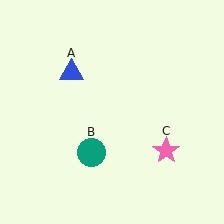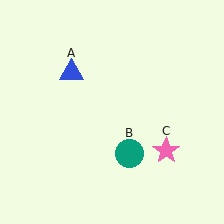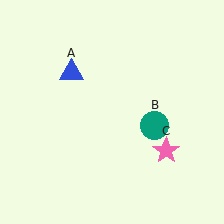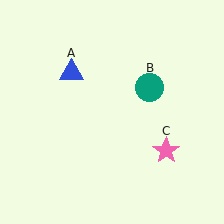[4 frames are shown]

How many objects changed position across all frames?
1 object changed position: teal circle (object B).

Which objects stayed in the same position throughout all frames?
Blue triangle (object A) and pink star (object C) remained stationary.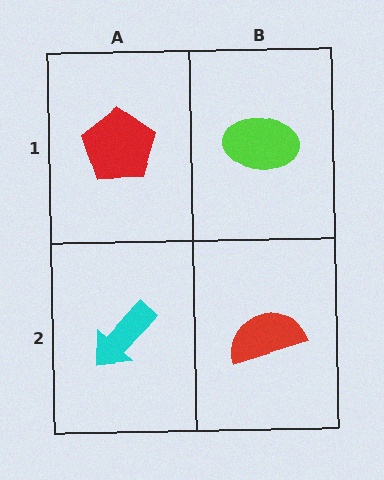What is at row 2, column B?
A red semicircle.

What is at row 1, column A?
A red pentagon.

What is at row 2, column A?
A cyan arrow.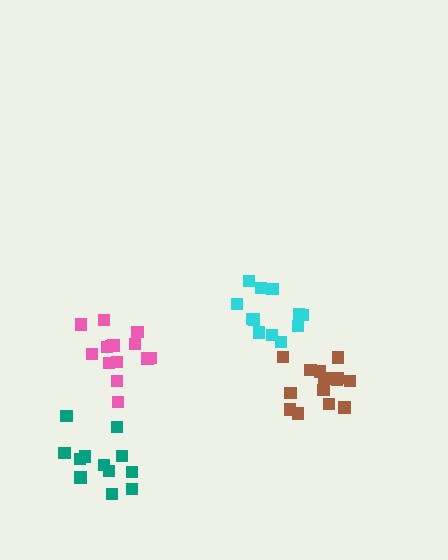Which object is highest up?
The cyan cluster is topmost.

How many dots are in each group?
Group 1: 12 dots, Group 2: 15 dots, Group 3: 14 dots, Group 4: 12 dots (53 total).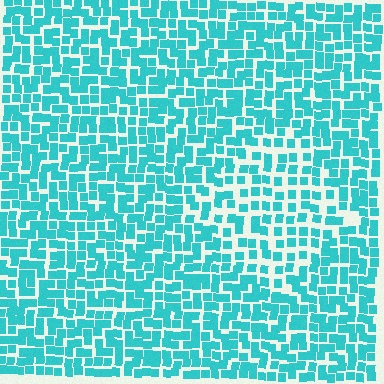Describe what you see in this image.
The image contains small cyan elements arranged at two different densities. A diamond-shaped region is visible where the elements are less densely packed than the surrounding area.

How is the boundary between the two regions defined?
The boundary is defined by a change in element density (approximately 1.6x ratio). All elements are the same color, size, and shape.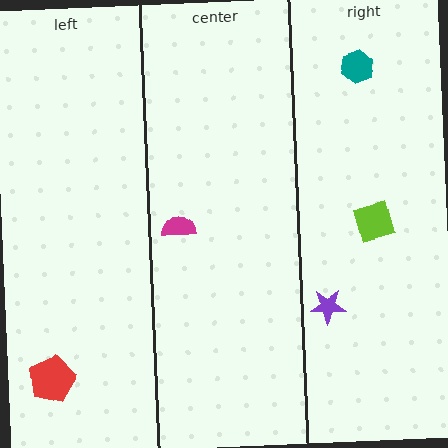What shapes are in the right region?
The purple star, the teal hexagon, the lime diamond.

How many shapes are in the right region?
3.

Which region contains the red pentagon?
The left region.